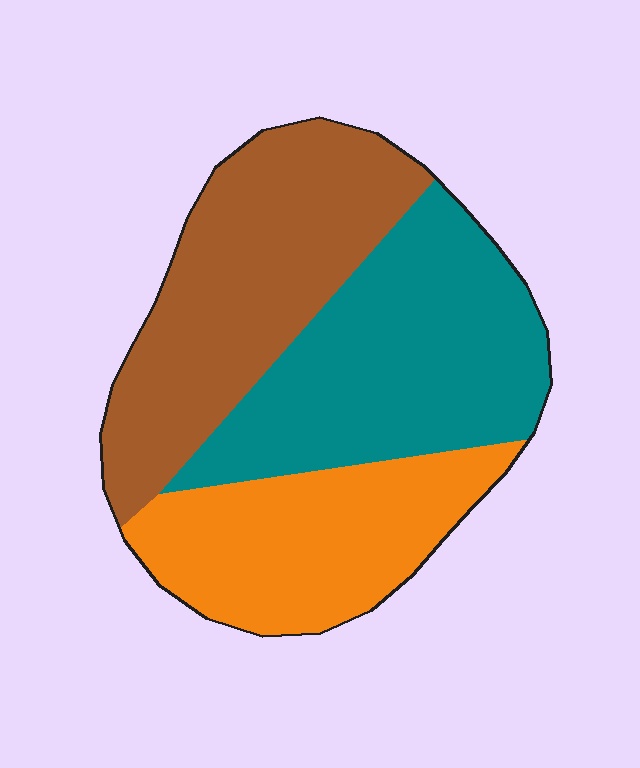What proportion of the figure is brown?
Brown takes up about three eighths (3/8) of the figure.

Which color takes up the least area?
Orange, at roughly 25%.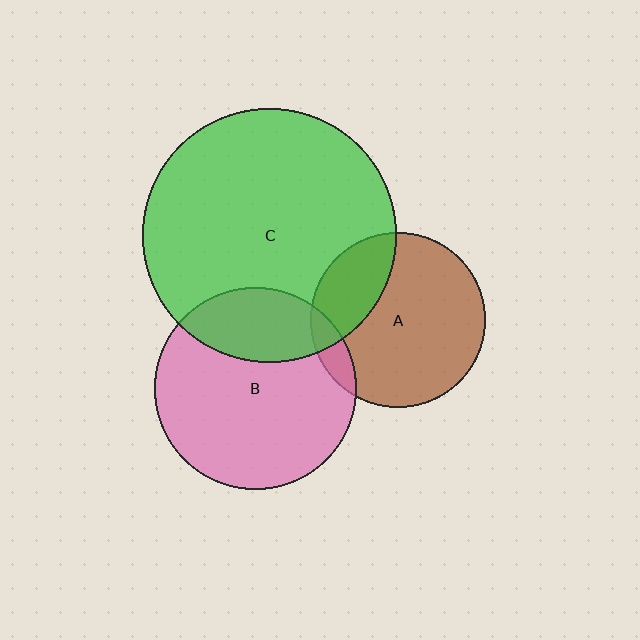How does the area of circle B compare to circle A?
Approximately 1.3 times.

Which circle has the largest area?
Circle C (green).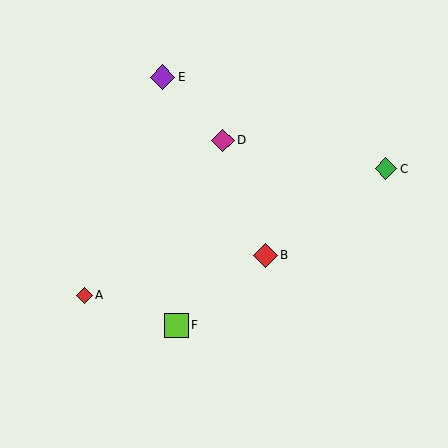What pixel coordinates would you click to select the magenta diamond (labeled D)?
Click at (223, 140) to select the magenta diamond D.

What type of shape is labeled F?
Shape F is a lime square.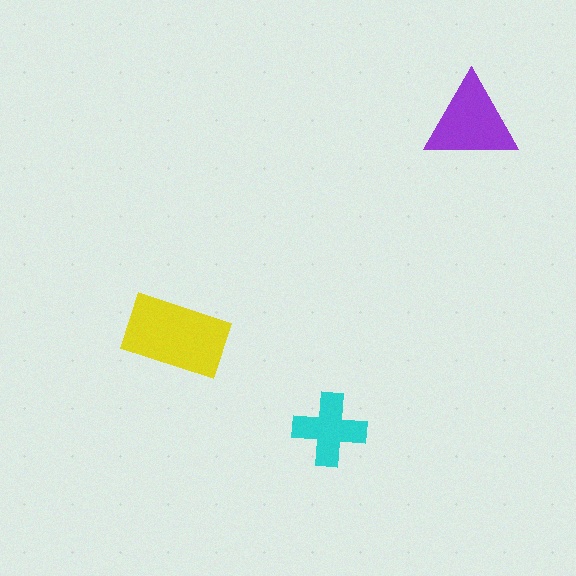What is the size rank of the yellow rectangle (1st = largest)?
1st.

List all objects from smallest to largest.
The cyan cross, the purple triangle, the yellow rectangle.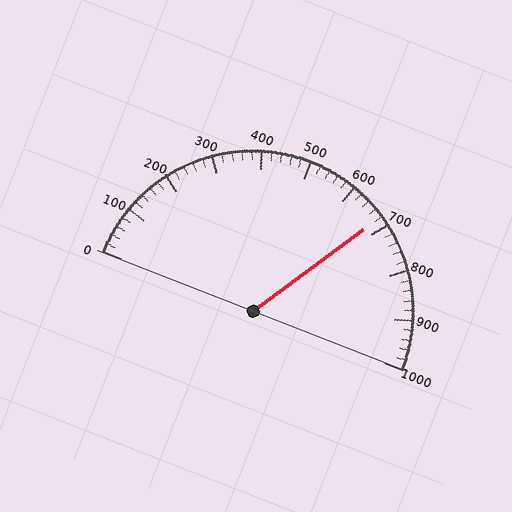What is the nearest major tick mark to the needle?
The nearest major tick mark is 700.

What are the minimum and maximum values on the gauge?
The gauge ranges from 0 to 1000.